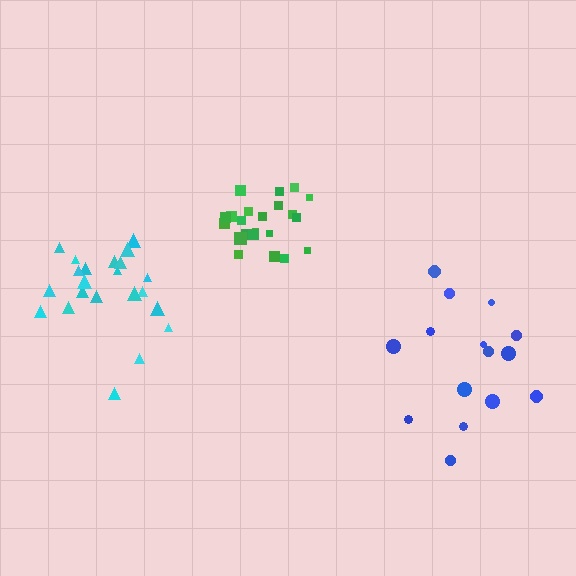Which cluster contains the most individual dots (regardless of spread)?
Green (22).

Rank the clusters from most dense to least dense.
green, cyan, blue.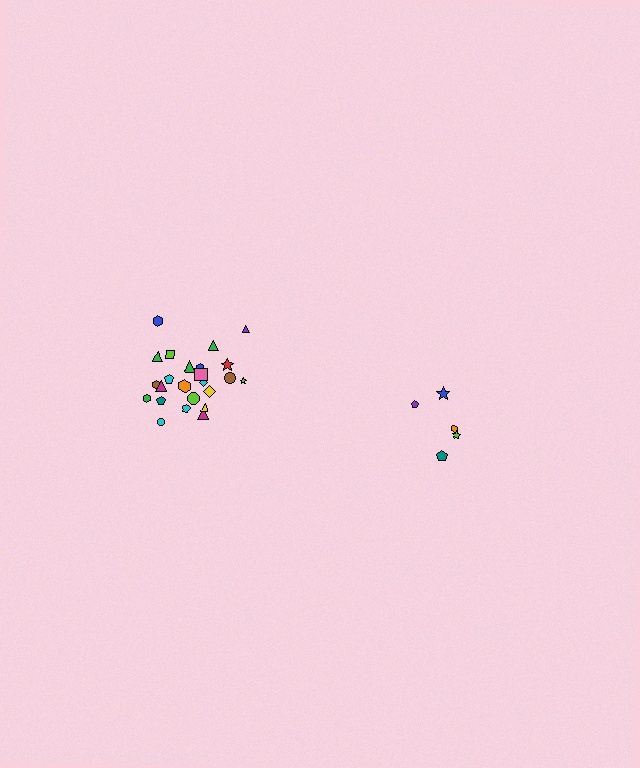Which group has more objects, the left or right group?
The left group.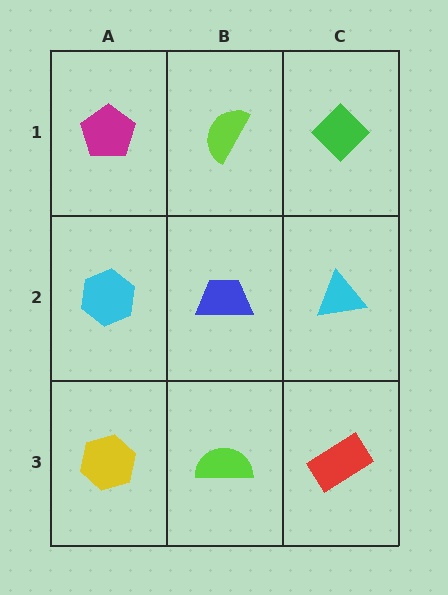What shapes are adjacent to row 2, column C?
A green diamond (row 1, column C), a red rectangle (row 3, column C), a blue trapezoid (row 2, column B).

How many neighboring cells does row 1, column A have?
2.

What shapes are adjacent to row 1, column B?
A blue trapezoid (row 2, column B), a magenta pentagon (row 1, column A), a green diamond (row 1, column C).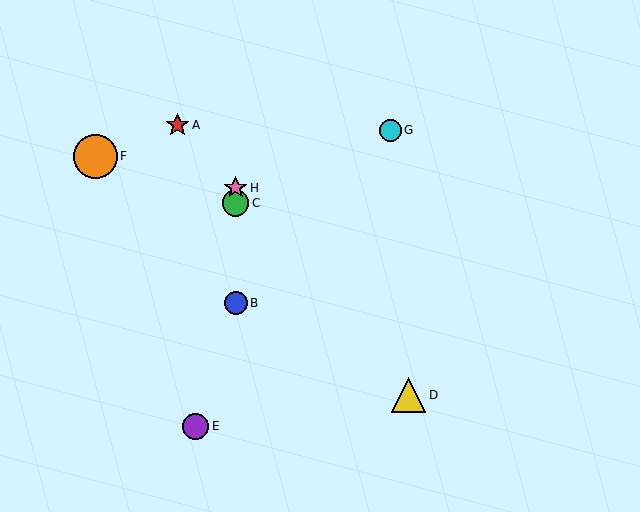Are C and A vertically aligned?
No, C is at x≈236 and A is at x≈178.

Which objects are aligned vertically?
Objects B, C, H are aligned vertically.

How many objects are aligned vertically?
3 objects (B, C, H) are aligned vertically.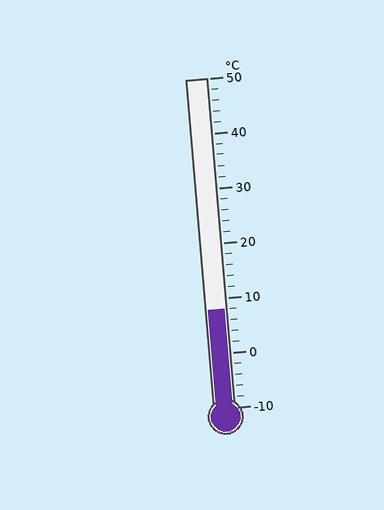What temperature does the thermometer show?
The thermometer shows approximately 8°C.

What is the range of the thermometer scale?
The thermometer scale ranges from -10°C to 50°C.